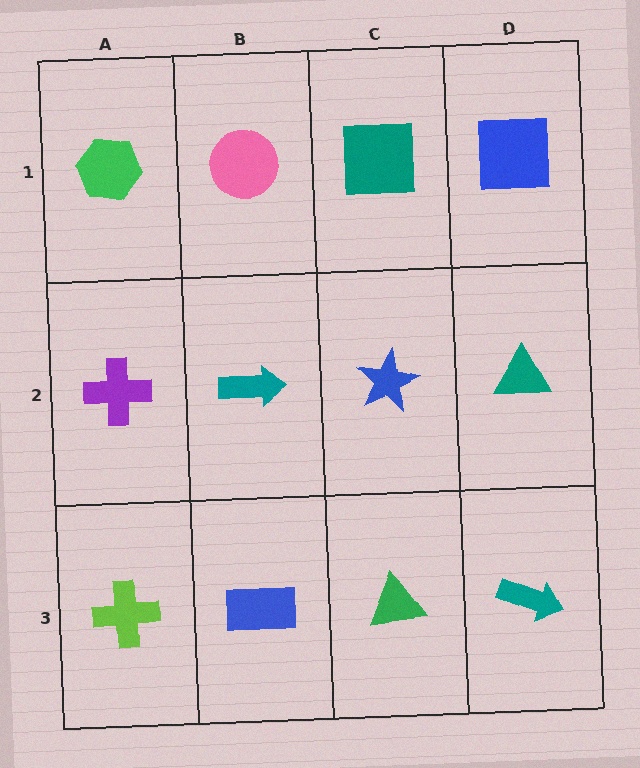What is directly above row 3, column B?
A teal arrow.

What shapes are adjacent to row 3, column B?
A teal arrow (row 2, column B), a lime cross (row 3, column A), a green triangle (row 3, column C).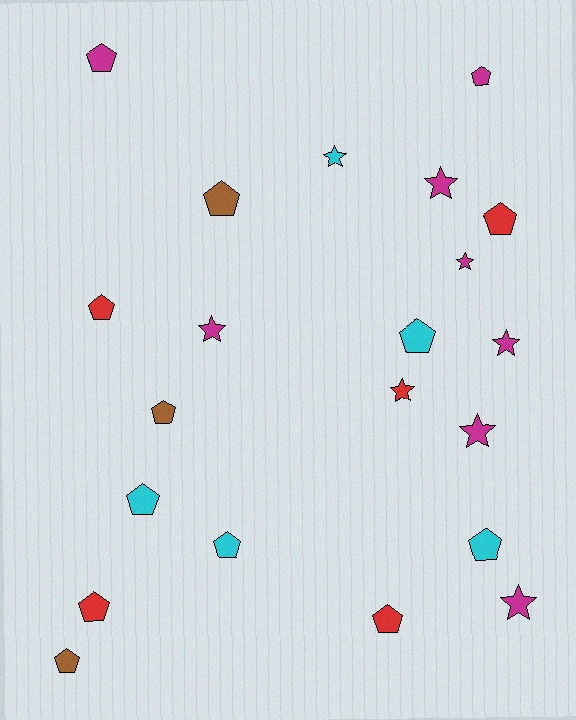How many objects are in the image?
There are 21 objects.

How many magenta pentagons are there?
There are 2 magenta pentagons.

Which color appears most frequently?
Magenta, with 8 objects.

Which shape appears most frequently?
Pentagon, with 13 objects.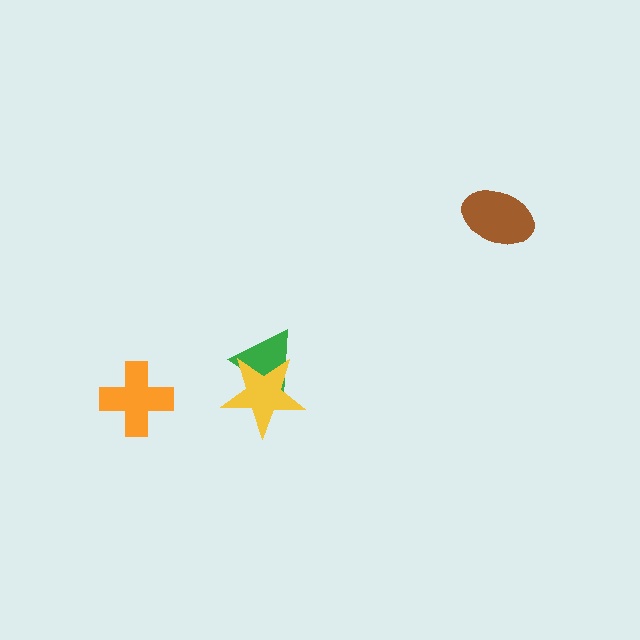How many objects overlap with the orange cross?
0 objects overlap with the orange cross.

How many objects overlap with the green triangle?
1 object overlaps with the green triangle.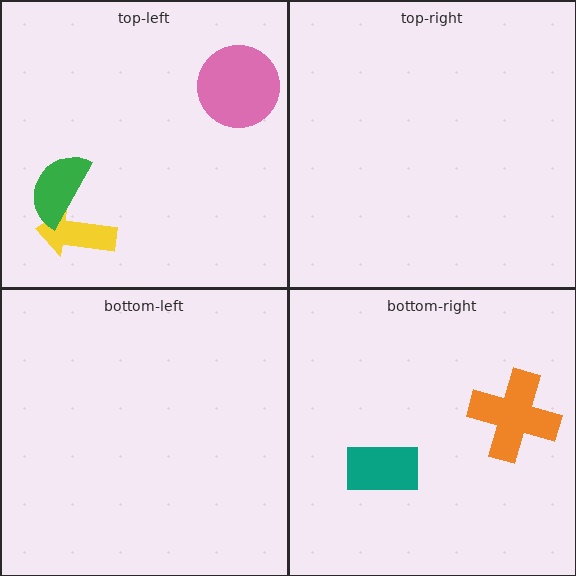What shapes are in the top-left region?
The yellow arrow, the pink circle, the green semicircle.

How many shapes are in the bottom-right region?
2.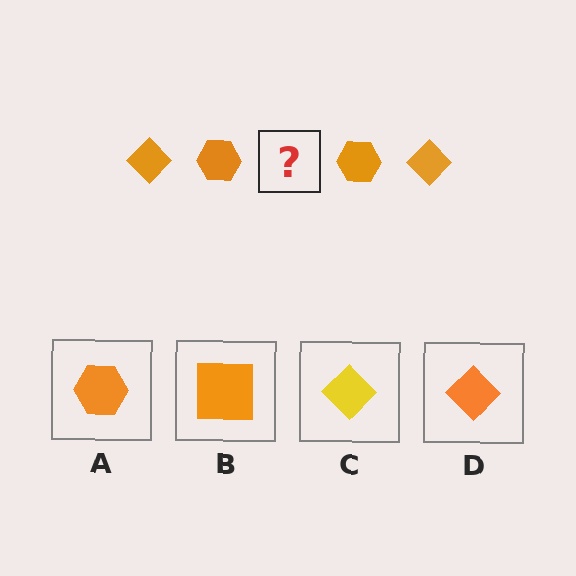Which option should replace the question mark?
Option D.